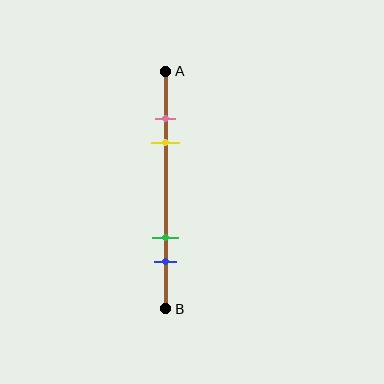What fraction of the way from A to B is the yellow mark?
The yellow mark is approximately 30% (0.3) of the way from A to B.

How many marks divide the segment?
There are 4 marks dividing the segment.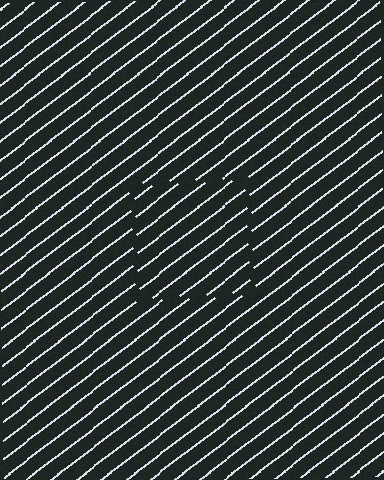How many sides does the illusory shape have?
4 sides — the line-ends trace a square.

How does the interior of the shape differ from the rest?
The interior of the shape contains the same grating, shifted by half a period — the contour is defined by the phase discontinuity where line-ends from the inner and outer gratings abut.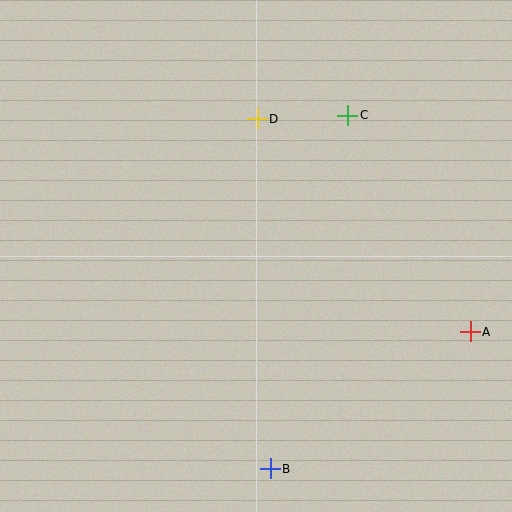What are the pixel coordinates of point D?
Point D is at (257, 119).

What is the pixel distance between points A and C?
The distance between A and C is 249 pixels.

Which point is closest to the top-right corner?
Point C is closest to the top-right corner.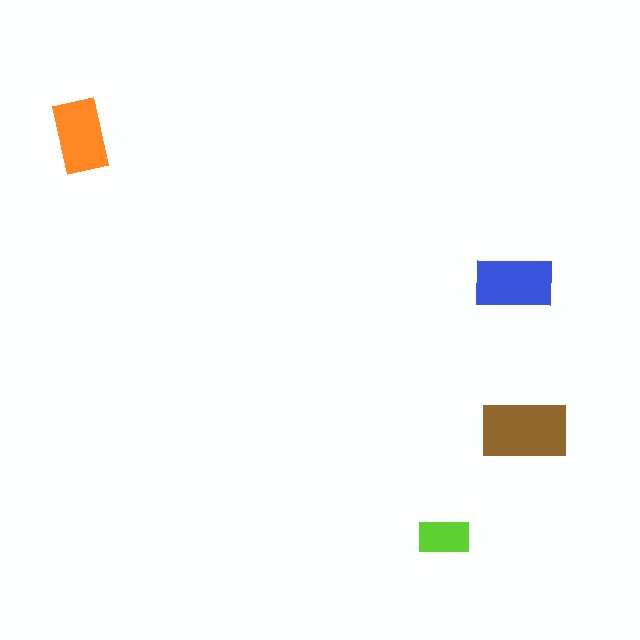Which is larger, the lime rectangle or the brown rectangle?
The brown one.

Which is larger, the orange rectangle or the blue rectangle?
The blue one.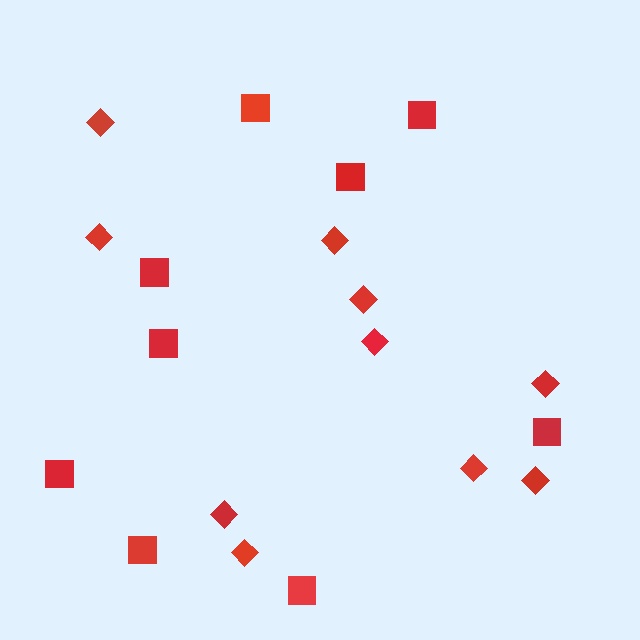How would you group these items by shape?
There are 2 groups: one group of squares (9) and one group of diamonds (10).